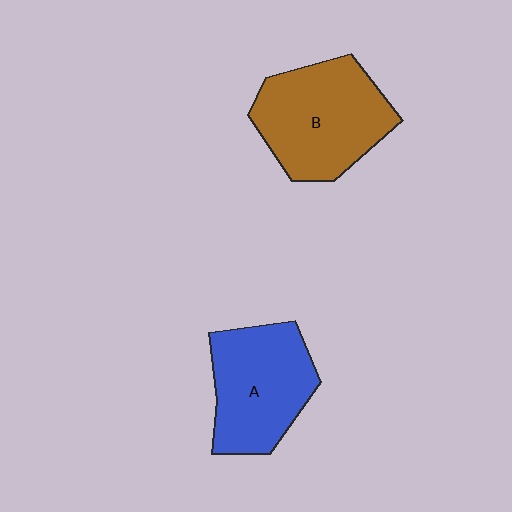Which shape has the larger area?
Shape B (brown).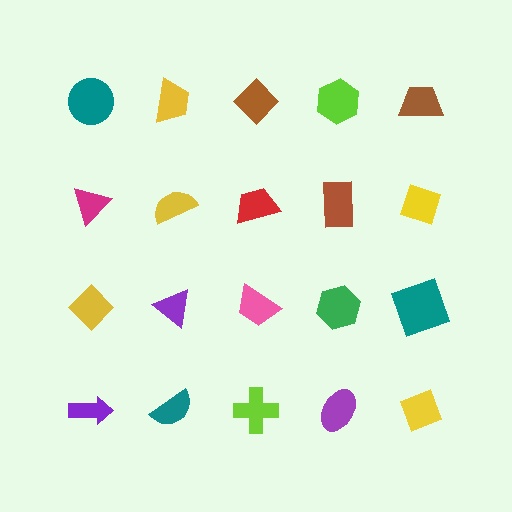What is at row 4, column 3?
A lime cross.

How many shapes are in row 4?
5 shapes.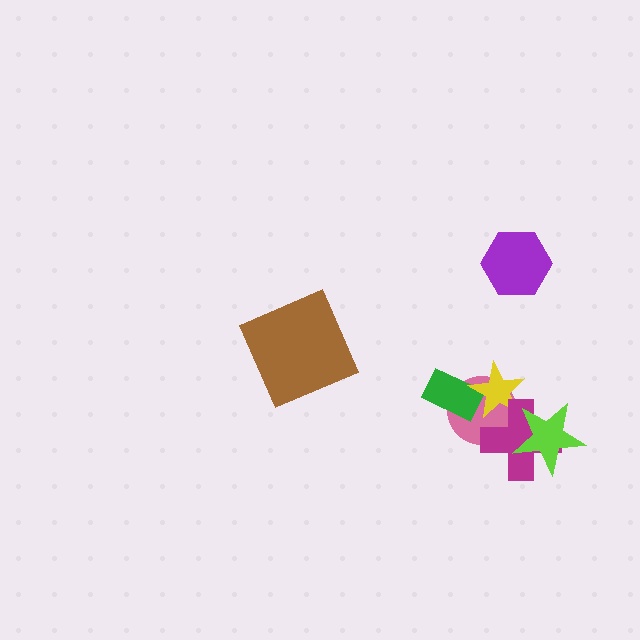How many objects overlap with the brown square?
0 objects overlap with the brown square.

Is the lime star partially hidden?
No, no other shape covers it.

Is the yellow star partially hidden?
Yes, it is partially covered by another shape.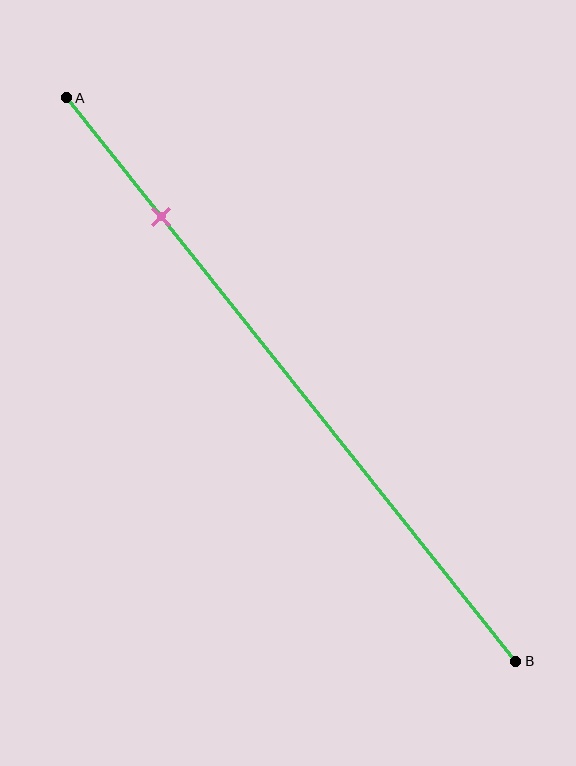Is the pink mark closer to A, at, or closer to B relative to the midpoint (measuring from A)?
The pink mark is closer to point A than the midpoint of segment AB.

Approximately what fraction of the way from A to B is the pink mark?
The pink mark is approximately 20% of the way from A to B.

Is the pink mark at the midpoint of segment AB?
No, the mark is at about 20% from A, not at the 50% midpoint.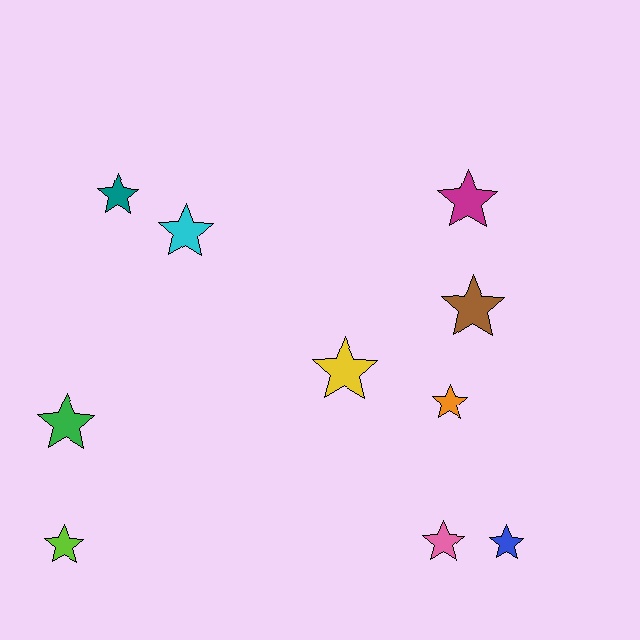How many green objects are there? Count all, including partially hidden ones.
There is 1 green object.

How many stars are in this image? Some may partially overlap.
There are 10 stars.